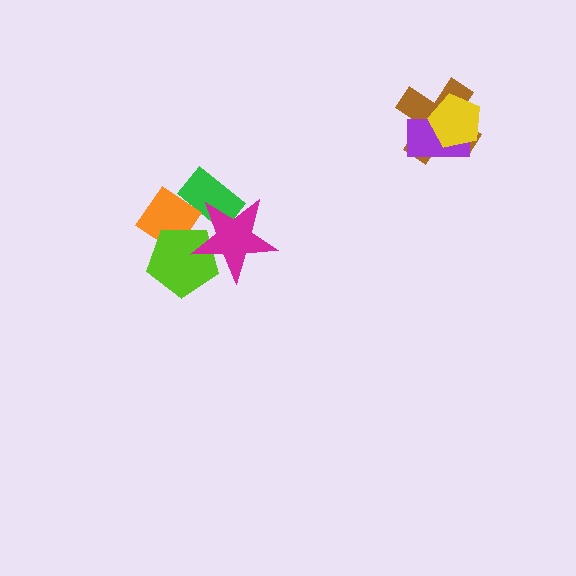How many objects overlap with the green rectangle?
2 objects overlap with the green rectangle.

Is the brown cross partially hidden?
Yes, it is partially covered by another shape.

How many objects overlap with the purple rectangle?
2 objects overlap with the purple rectangle.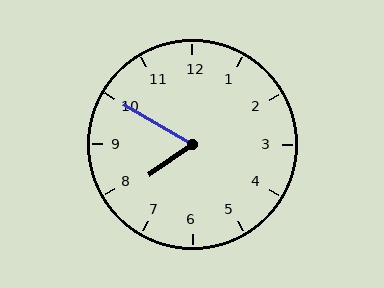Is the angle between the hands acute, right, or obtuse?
It is acute.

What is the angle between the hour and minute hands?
Approximately 65 degrees.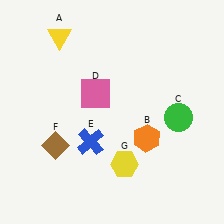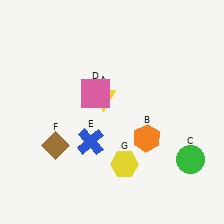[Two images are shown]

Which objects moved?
The objects that moved are: the yellow triangle (A), the green circle (C).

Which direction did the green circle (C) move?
The green circle (C) moved down.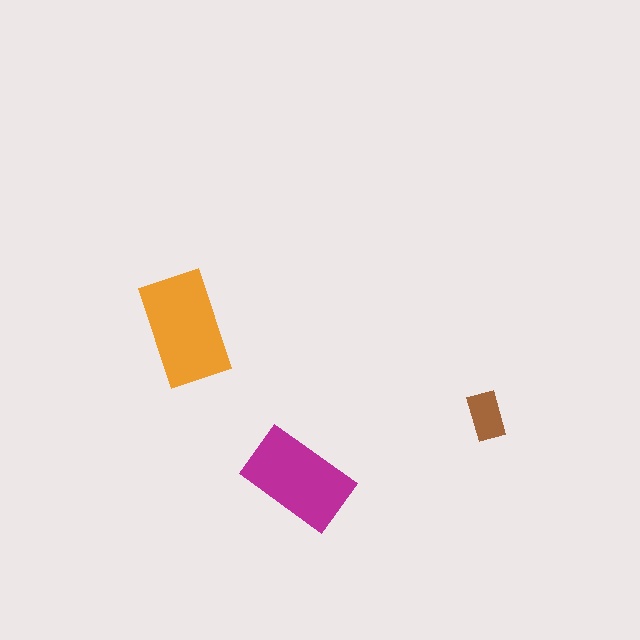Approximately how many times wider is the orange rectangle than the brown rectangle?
About 2.5 times wider.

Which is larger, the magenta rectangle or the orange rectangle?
The orange one.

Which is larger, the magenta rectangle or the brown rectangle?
The magenta one.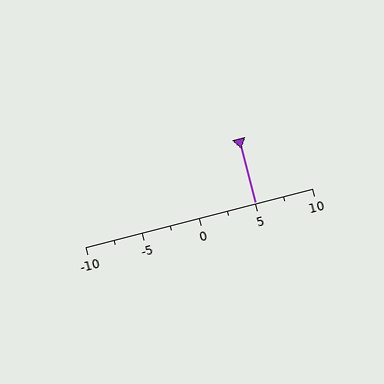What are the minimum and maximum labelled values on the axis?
The axis runs from -10 to 10.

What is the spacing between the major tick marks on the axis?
The major ticks are spaced 5 apart.